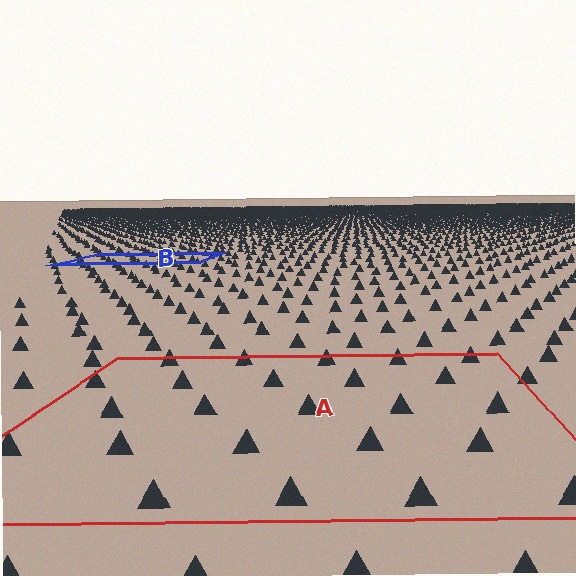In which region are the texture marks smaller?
The texture marks are smaller in region B, because it is farther away.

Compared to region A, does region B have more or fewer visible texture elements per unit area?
Region B has more texture elements per unit area — they are packed more densely because it is farther away.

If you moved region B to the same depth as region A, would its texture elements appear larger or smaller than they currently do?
They would appear larger. At a closer depth, the same texture elements are projected at a bigger on-screen size.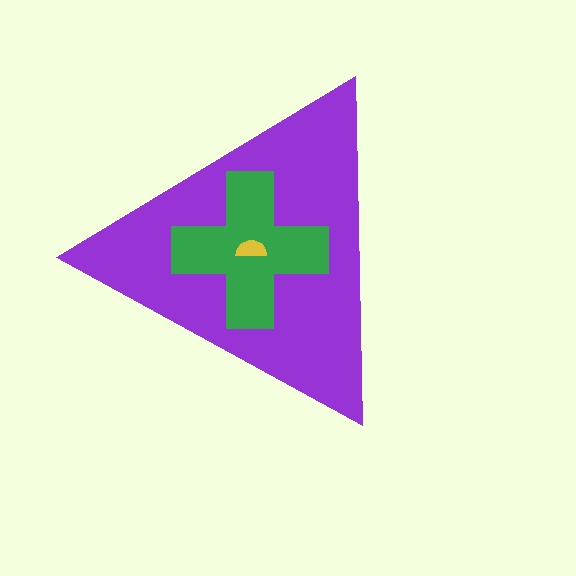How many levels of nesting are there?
3.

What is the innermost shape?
The yellow semicircle.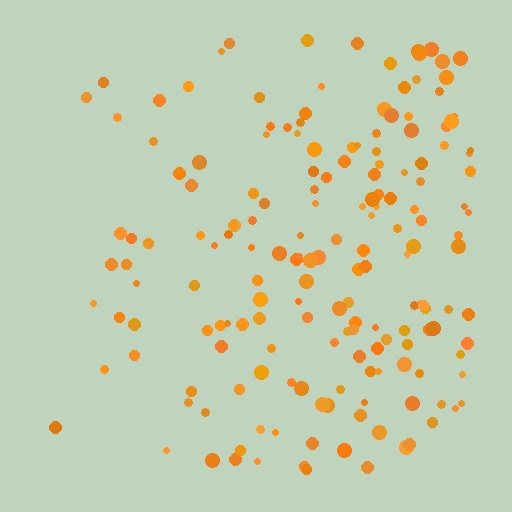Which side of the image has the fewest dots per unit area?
The left.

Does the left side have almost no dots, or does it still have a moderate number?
Still a moderate number, just noticeably fewer than the right.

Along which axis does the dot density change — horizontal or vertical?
Horizontal.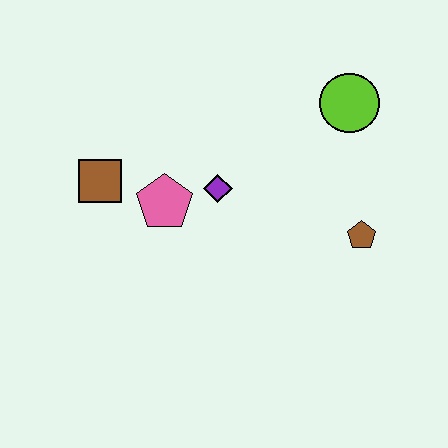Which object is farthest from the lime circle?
The brown square is farthest from the lime circle.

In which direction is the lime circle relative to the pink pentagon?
The lime circle is to the right of the pink pentagon.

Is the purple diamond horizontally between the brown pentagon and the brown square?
Yes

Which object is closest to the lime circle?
The brown pentagon is closest to the lime circle.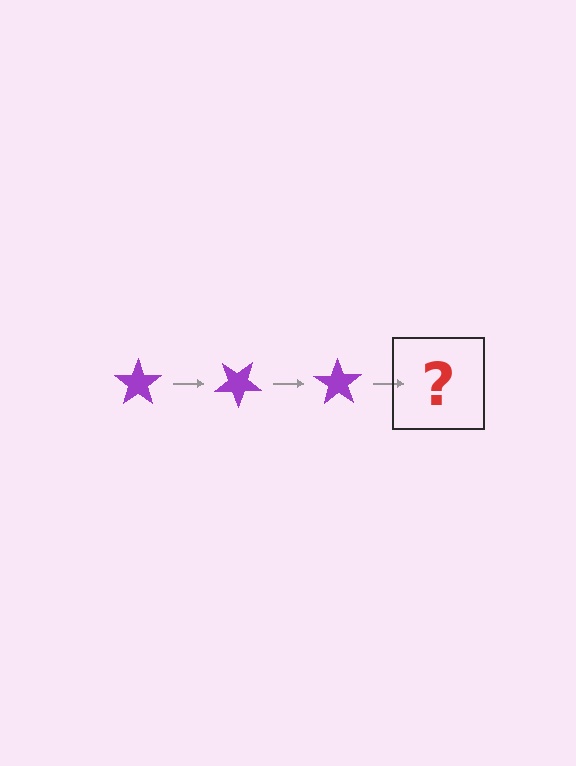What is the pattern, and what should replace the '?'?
The pattern is that the star rotates 35 degrees each step. The '?' should be a purple star rotated 105 degrees.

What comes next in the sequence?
The next element should be a purple star rotated 105 degrees.